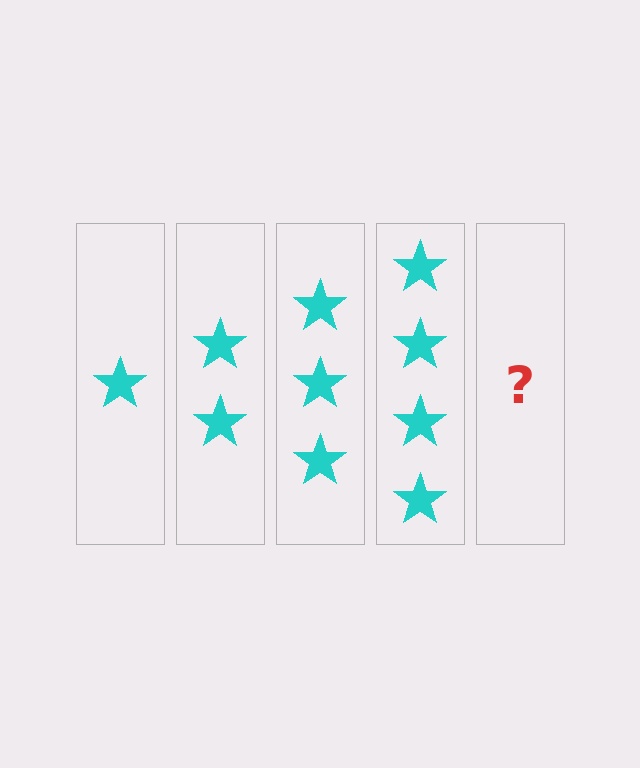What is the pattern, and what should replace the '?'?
The pattern is that each step adds one more star. The '?' should be 5 stars.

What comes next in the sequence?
The next element should be 5 stars.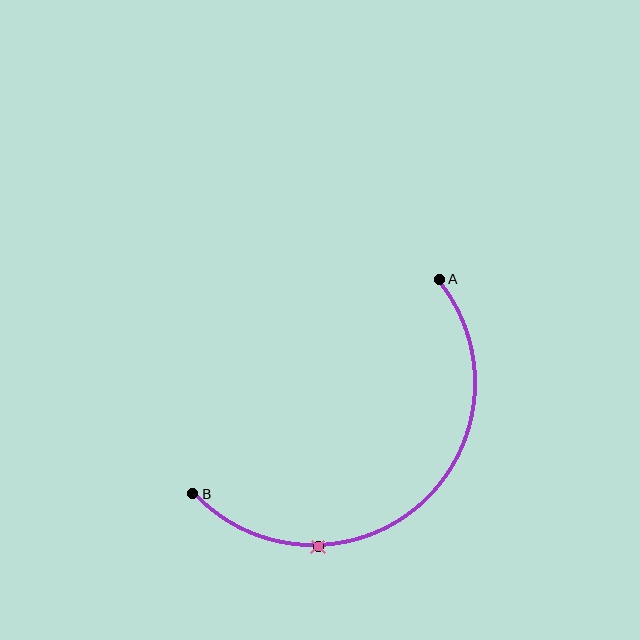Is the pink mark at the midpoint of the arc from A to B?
No. The pink mark lies on the arc but is closer to endpoint B. The arc midpoint would be at the point on the curve equidistant along the arc from both A and B.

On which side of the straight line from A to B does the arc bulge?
The arc bulges below and to the right of the straight line connecting A and B.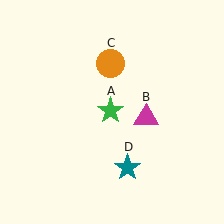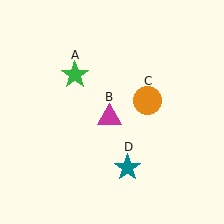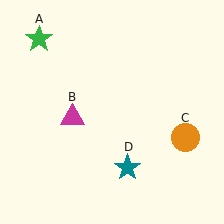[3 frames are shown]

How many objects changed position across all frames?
3 objects changed position: green star (object A), magenta triangle (object B), orange circle (object C).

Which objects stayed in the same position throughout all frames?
Teal star (object D) remained stationary.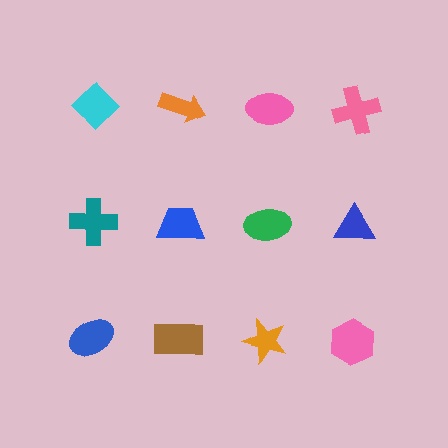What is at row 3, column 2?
A brown rectangle.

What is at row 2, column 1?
A teal cross.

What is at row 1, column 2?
An orange arrow.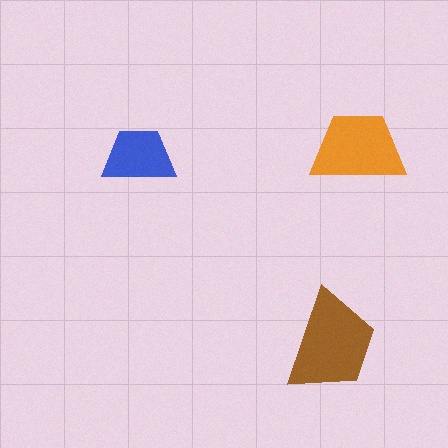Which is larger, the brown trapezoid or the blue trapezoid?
The brown one.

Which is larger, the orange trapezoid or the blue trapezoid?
The orange one.